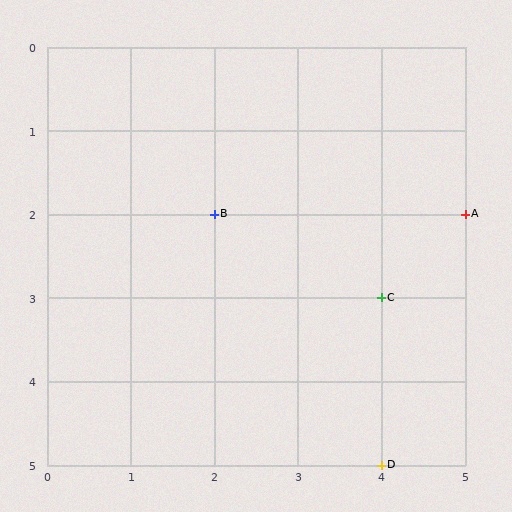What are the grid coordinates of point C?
Point C is at grid coordinates (4, 3).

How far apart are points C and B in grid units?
Points C and B are 2 columns and 1 row apart (about 2.2 grid units diagonally).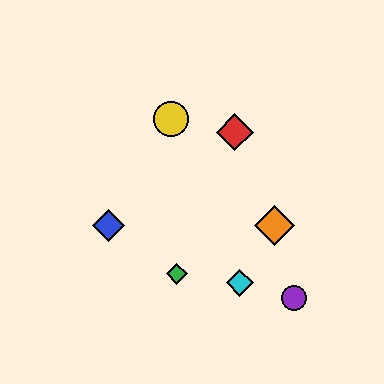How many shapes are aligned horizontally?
2 shapes (the blue diamond, the orange diamond) are aligned horizontally.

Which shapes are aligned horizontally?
The blue diamond, the orange diamond are aligned horizontally.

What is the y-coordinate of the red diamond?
The red diamond is at y≈132.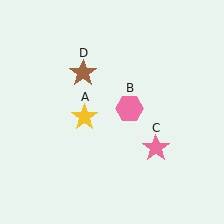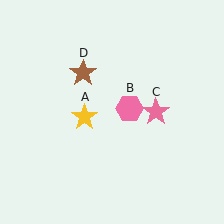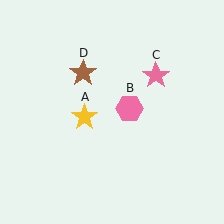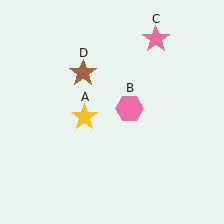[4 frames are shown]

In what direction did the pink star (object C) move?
The pink star (object C) moved up.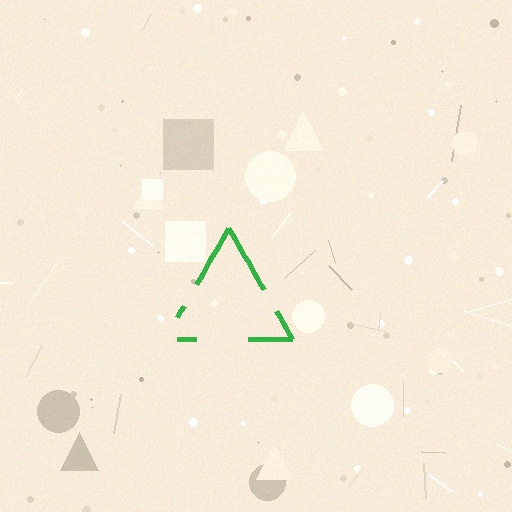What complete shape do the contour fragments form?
The contour fragments form a triangle.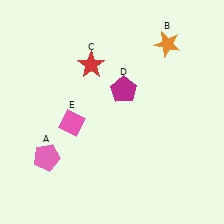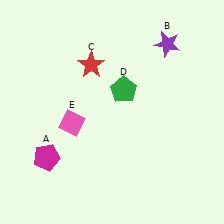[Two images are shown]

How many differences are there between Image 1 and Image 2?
There are 3 differences between the two images.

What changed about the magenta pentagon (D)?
In Image 1, D is magenta. In Image 2, it changed to green.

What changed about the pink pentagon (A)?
In Image 1, A is pink. In Image 2, it changed to magenta.